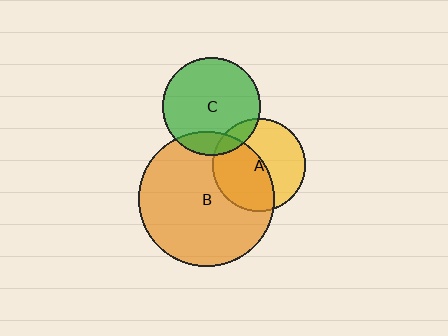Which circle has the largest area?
Circle B (orange).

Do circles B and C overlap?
Yes.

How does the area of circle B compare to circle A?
Approximately 2.1 times.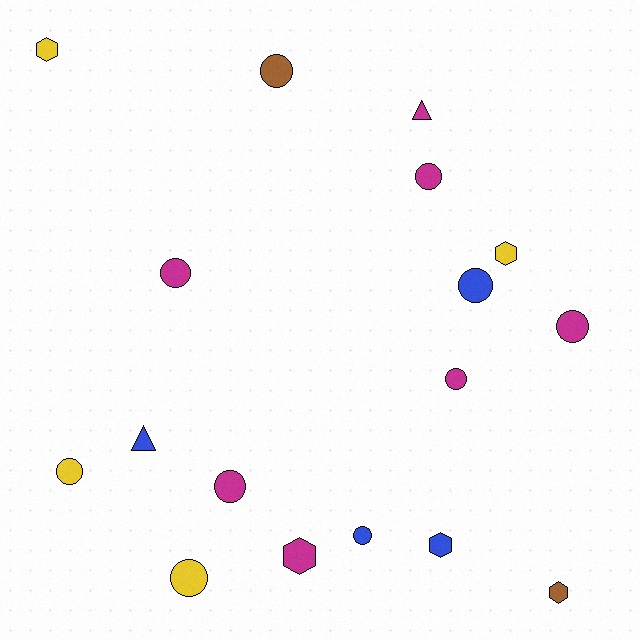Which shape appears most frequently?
Circle, with 10 objects.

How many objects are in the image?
There are 17 objects.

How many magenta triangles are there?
There is 1 magenta triangle.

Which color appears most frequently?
Magenta, with 7 objects.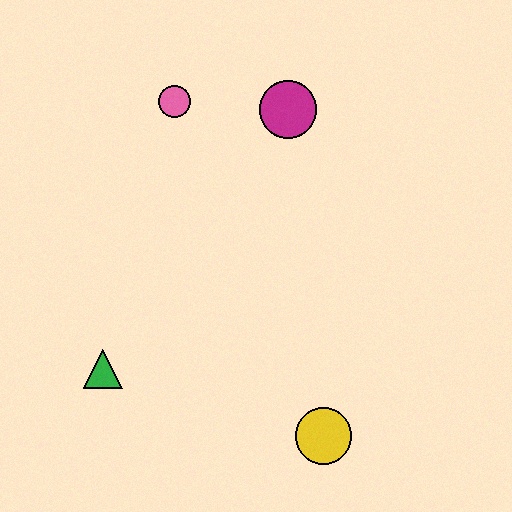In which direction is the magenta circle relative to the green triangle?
The magenta circle is above the green triangle.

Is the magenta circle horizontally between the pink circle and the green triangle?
No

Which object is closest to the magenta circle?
The pink circle is closest to the magenta circle.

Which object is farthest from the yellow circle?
The pink circle is farthest from the yellow circle.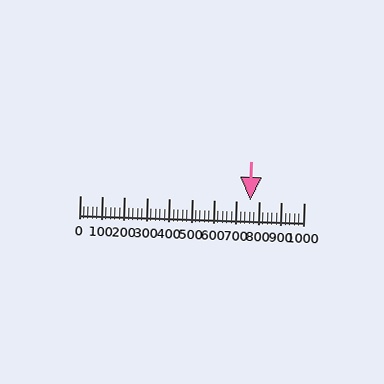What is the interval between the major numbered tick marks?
The major tick marks are spaced 100 units apart.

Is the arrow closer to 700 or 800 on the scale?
The arrow is closer to 800.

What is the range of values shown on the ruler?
The ruler shows values from 0 to 1000.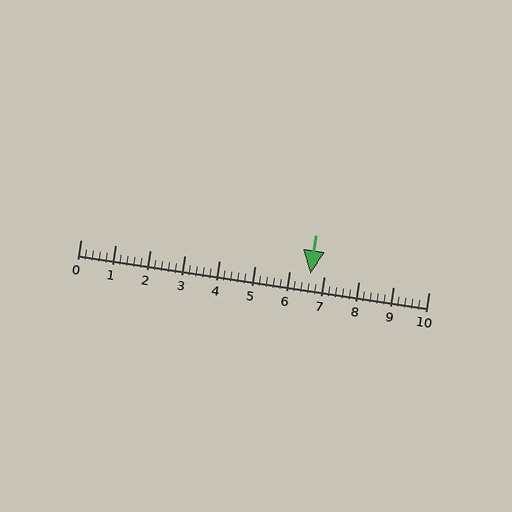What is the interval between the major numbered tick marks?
The major tick marks are spaced 1 units apart.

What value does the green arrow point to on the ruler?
The green arrow points to approximately 6.6.